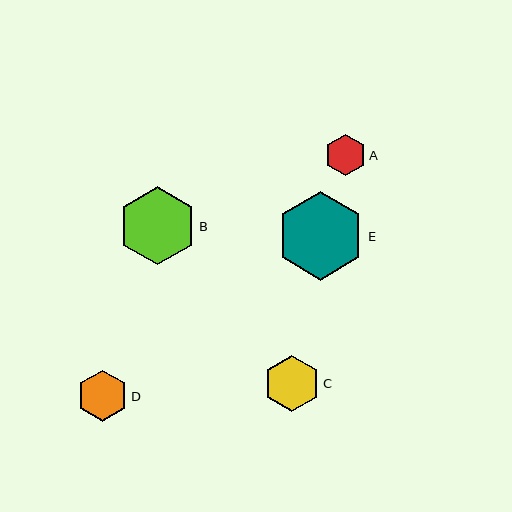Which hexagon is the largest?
Hexagon E is the largest with a size of approximately 88 pixels.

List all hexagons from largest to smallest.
From largest to smallest: E, B, C, D, A.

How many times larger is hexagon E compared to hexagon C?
Hexagon E is approximately 1.6 times the size of hexagon C.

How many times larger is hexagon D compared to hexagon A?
Hexagon D is approximately 1.2 times the size of hexagon A.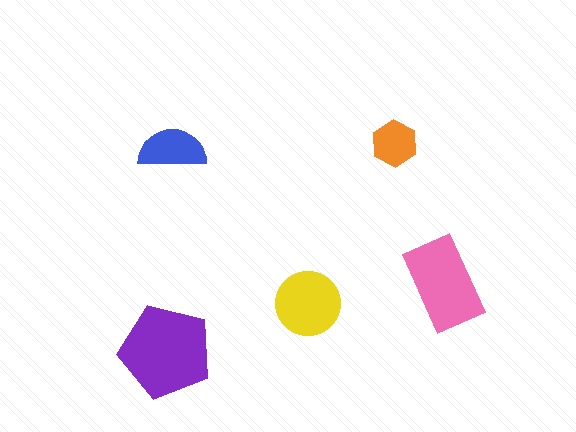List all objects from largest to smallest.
The purple pentagon, the pink rectangle, the yellow circle, the blue semicircle, the orange hexagon.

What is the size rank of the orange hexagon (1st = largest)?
5th.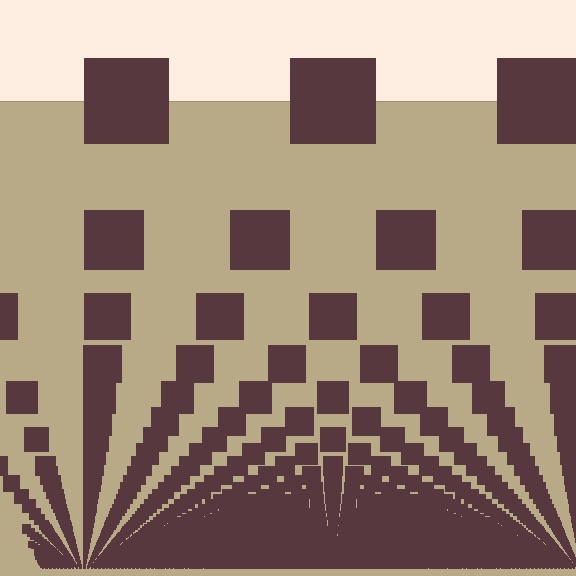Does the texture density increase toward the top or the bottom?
Density increases toward the bottom.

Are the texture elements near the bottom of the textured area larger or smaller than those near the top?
Smaller. The gradient is inverted — elements near the bottom are smaller and denser.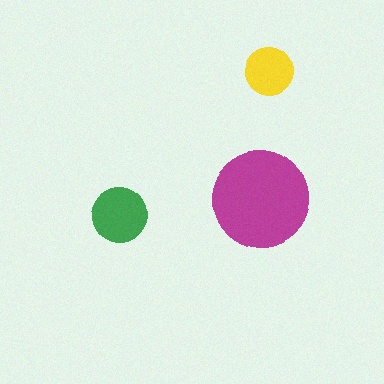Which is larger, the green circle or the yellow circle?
The green one.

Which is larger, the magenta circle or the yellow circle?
The magenta one.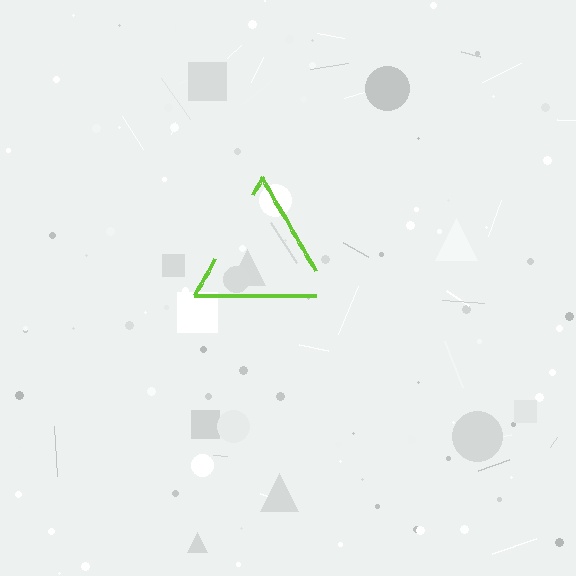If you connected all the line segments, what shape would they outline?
They would outline a triangle.